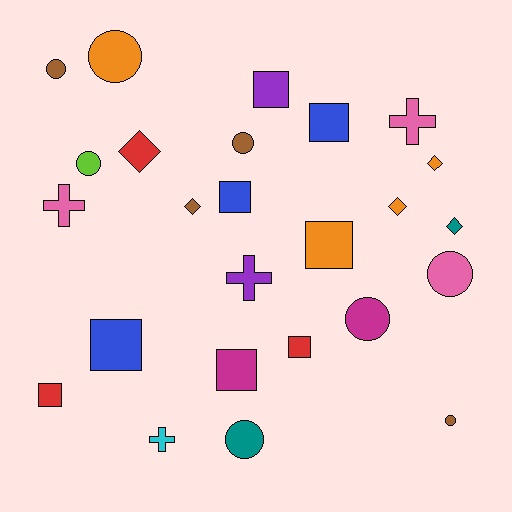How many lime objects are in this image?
There is 1 lime object.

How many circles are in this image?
There are 8 circles.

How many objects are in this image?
There are 25 objects.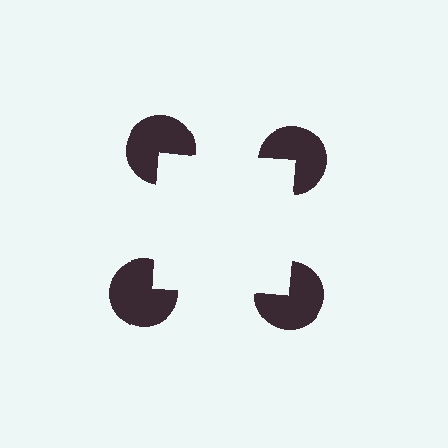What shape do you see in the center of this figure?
An illusory square — its edges are inferred from the aligned wedge cuts in the pac-man discs, not physically drawn.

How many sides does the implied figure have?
4 sides.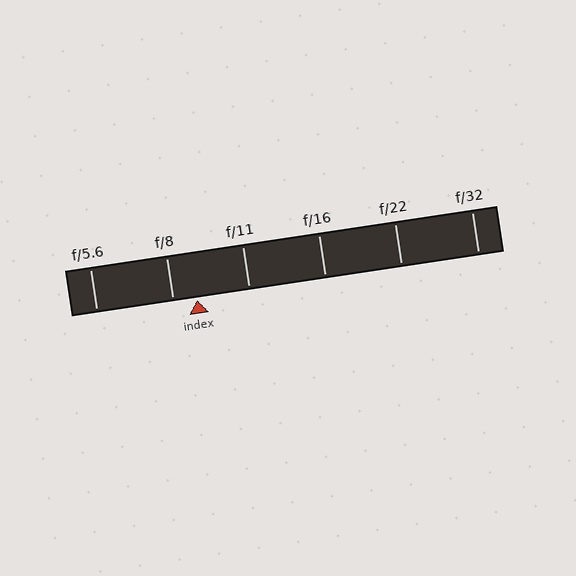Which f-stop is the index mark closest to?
The index mark is closest to f/8.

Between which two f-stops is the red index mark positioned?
The index mark is between f/8 and f/11.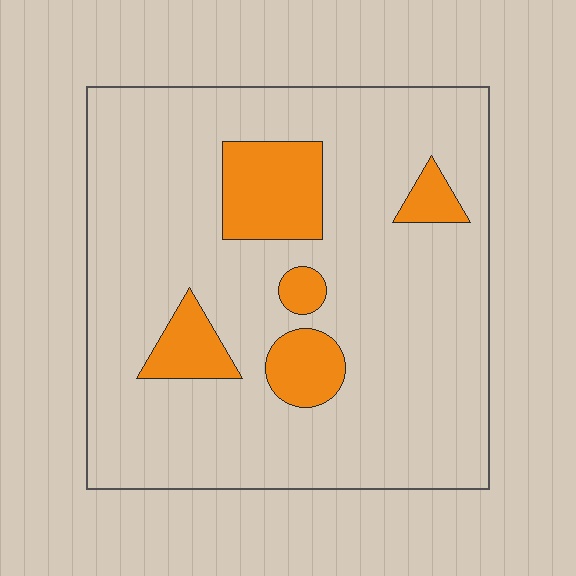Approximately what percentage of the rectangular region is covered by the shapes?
Approximately 15%.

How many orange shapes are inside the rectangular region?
5.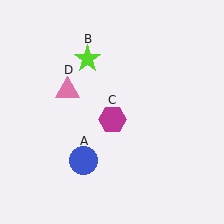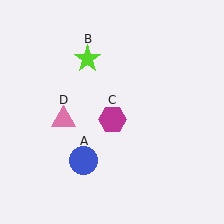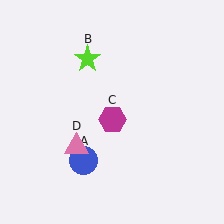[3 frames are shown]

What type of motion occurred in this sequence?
The pink triangle (object D) rotated counterclockwise around the center of the scene.